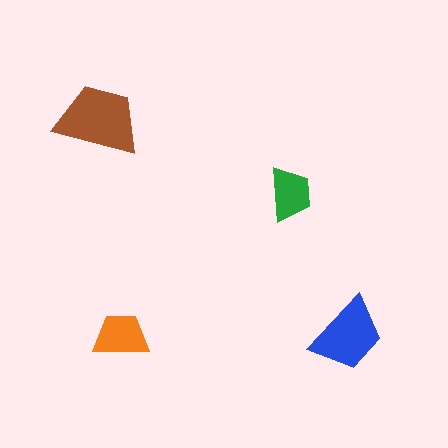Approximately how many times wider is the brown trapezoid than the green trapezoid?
About 1.5 times wider.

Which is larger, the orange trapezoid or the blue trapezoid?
The blue one.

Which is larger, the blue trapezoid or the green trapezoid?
The blue one.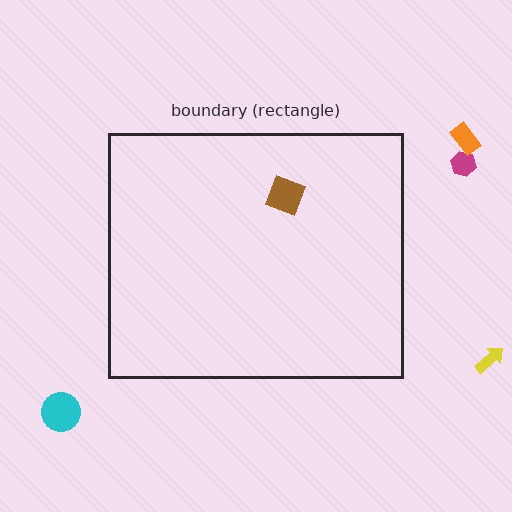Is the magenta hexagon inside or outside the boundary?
Outside.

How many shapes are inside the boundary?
1 inside, 4 outside.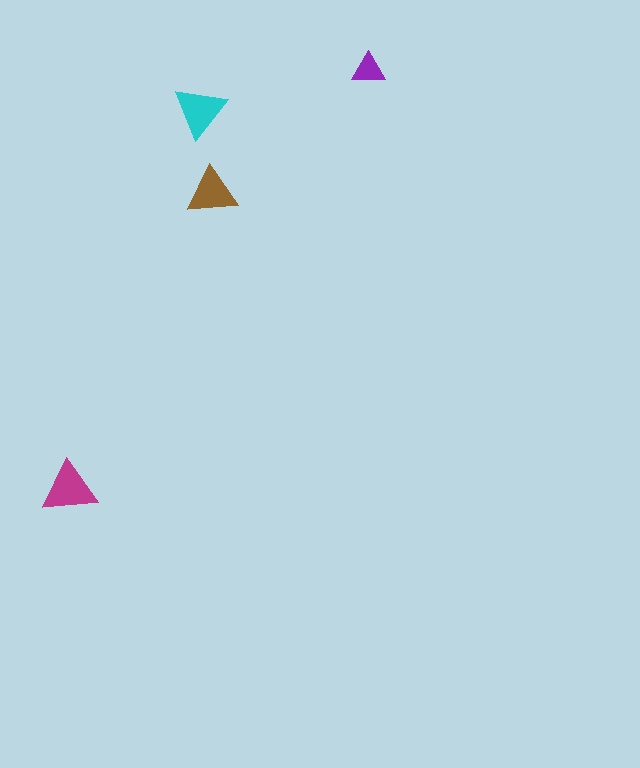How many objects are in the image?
There are 4 objects in the image.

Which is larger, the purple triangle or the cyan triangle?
The cyan one.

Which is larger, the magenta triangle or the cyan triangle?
The magenta one.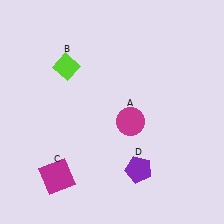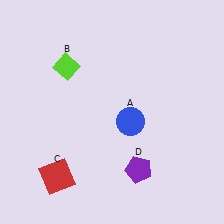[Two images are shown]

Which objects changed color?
A changed from magenta to blue. C changed from magenta to red.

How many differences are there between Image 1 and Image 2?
There are 2 differences between the two images.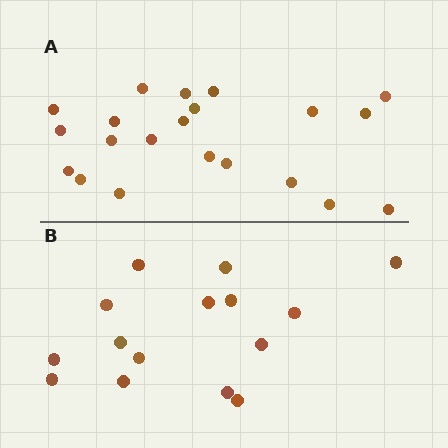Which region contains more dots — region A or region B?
Region A (the top region) has more dots.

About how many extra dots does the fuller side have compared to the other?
Region A has about 6 more dots than region B.